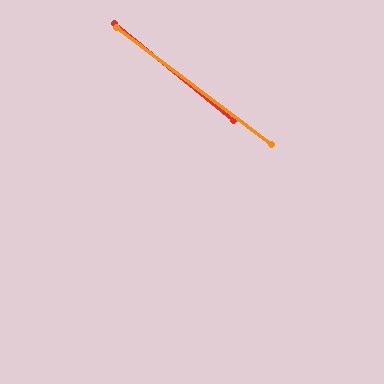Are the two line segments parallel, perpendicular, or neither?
Parallel — their directions differ by only 1.9°.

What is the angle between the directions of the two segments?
Approximately 2 degrees.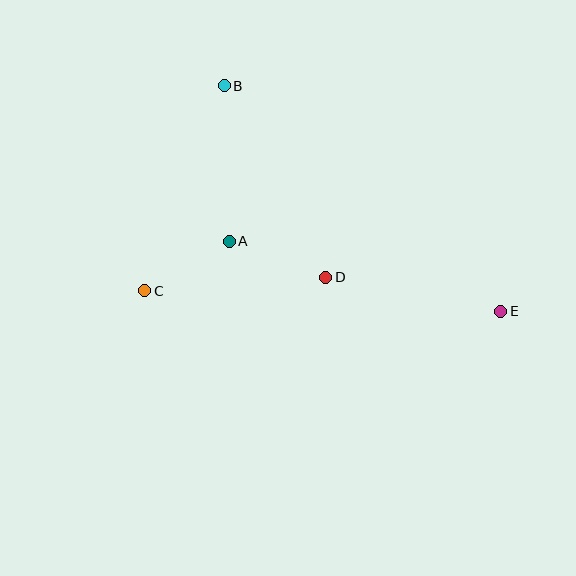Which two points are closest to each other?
Points A and C are closest to each other.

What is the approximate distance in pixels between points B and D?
The distance between B and D is approximately 217 pixels.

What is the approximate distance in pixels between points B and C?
The distance between B and C is approximately 220 pixels.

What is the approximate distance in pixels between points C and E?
The distance between C and E is approximately 356 pixels.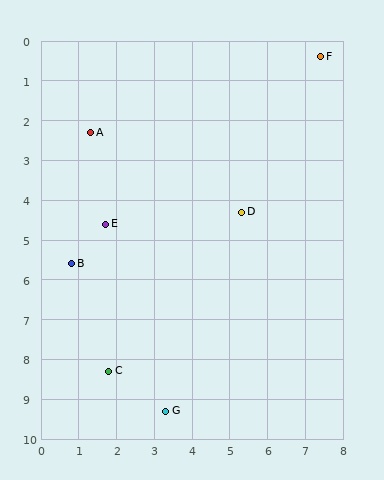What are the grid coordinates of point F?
Point F is at approximately (7.4, 0.4).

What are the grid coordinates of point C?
Point C is at approximately (1.8, 8.3).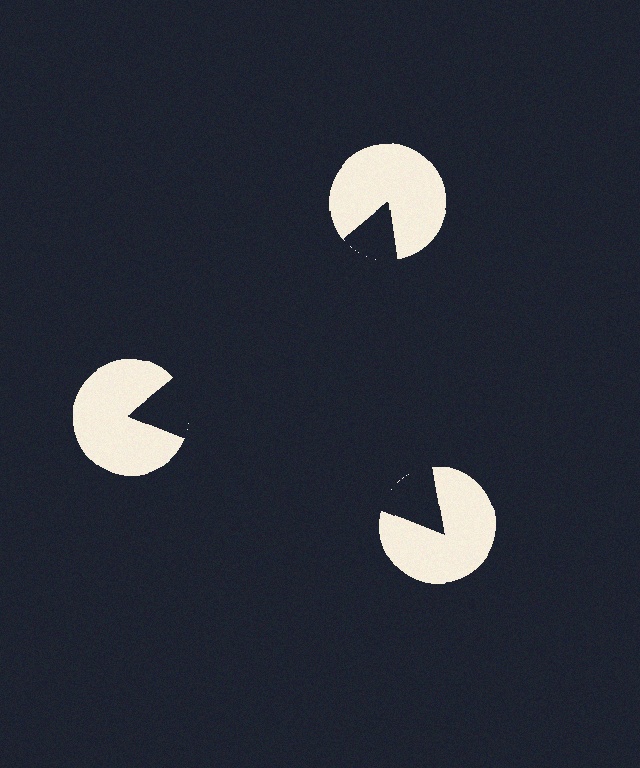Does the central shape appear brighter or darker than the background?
It typically appears slightly darker than the background, even though no actual brightness change is drawn.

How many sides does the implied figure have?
3 sides.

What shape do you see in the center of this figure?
An illusory triangle — its edges are inferred from the aligned wedge cuts in the pac-man discs, not physically drawn.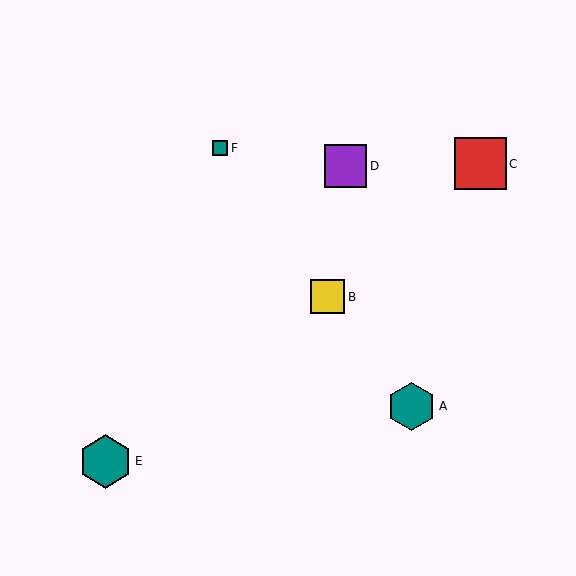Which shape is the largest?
The teal hexagon (labeled E) is the largest.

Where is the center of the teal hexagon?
The center of the teal hexagon is at (106, 461).